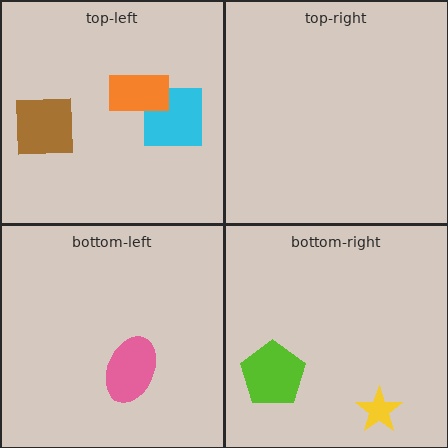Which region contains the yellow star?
The bottom-right region.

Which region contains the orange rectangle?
The top-left region.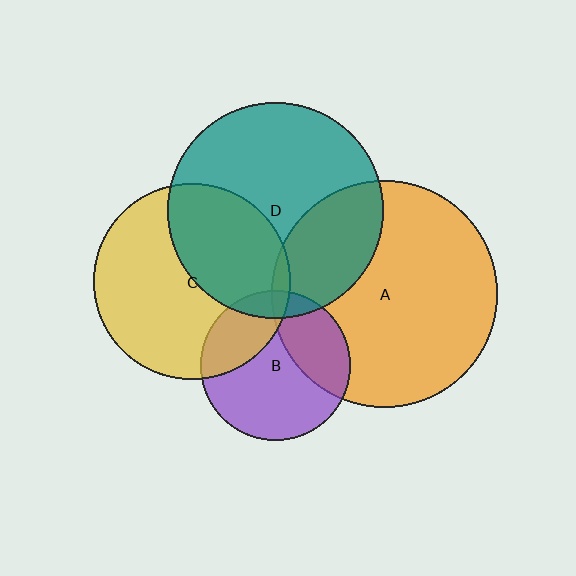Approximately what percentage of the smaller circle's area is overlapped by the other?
Approximately 5%.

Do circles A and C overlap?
Yes.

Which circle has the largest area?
Circle A (orange).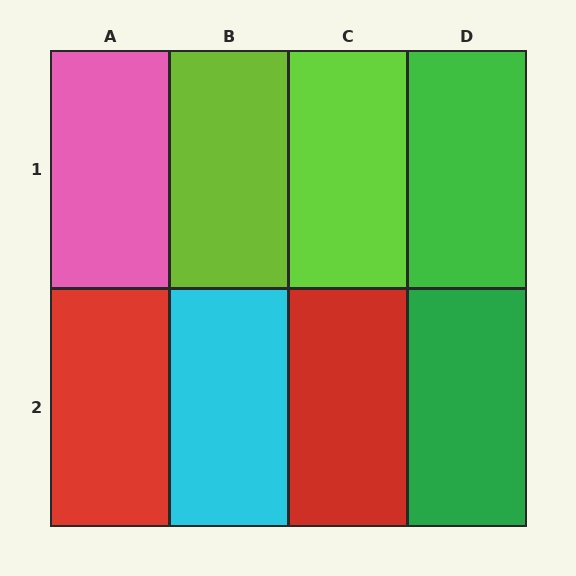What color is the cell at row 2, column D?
Green.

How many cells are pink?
1 cell is pink.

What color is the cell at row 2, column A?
Red.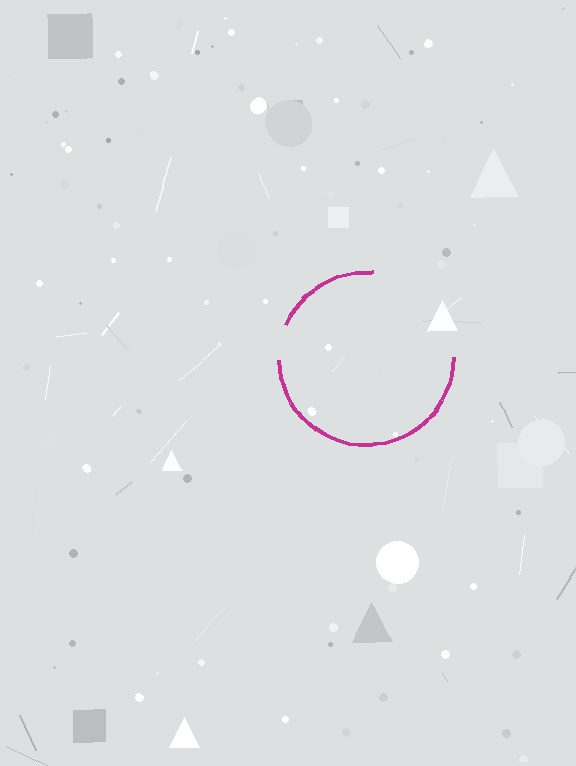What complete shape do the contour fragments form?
The contour fragments form a circle.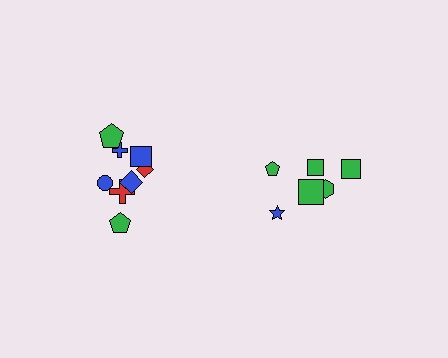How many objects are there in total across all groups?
There are 14 objects.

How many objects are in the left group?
There are 8 objects.